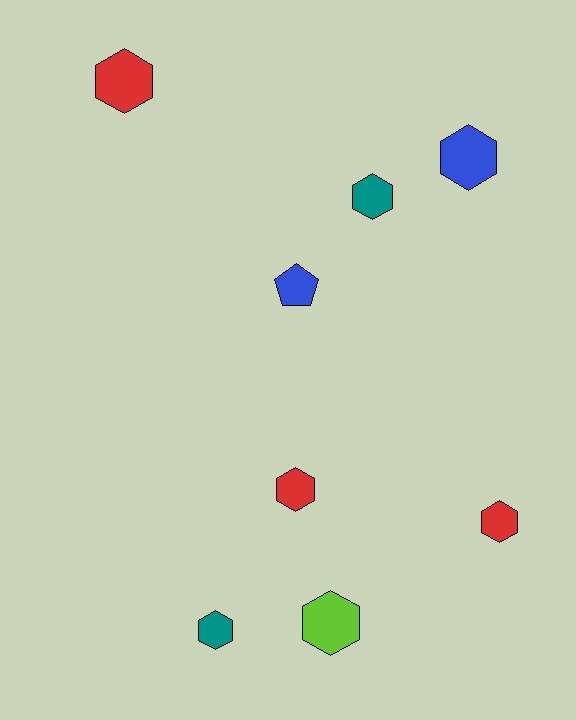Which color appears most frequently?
Red, with 3 objects.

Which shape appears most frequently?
Hexagon, with 7 objects.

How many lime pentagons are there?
There are no lime pentagons.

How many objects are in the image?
There are 8 objects.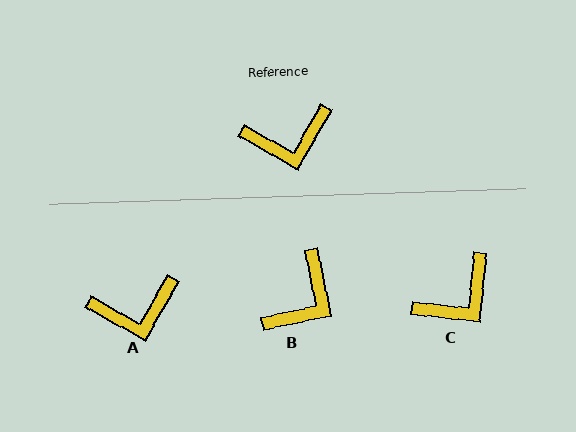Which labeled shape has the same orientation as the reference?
A.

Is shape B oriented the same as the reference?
No, it is off by about 41 degrees.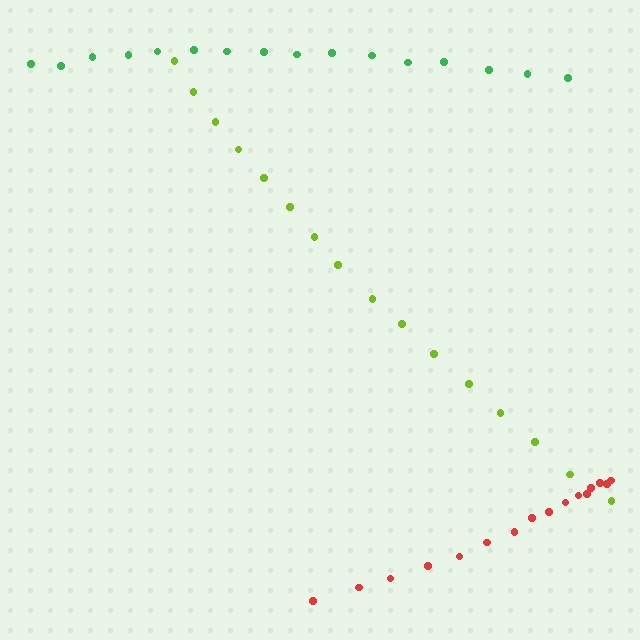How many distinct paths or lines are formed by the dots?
There are 3 distinct paths.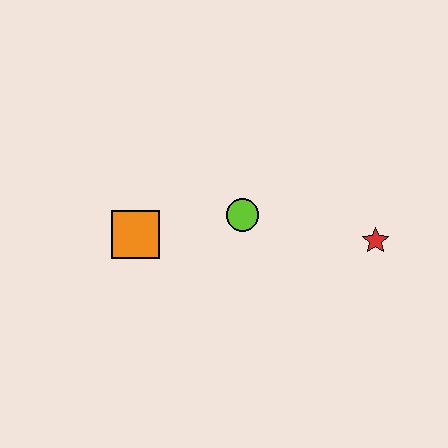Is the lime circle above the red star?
Yes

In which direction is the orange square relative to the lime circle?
The orange square is to the left of the lime circle.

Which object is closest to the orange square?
The lime circle is closest to the orange square.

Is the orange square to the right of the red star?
No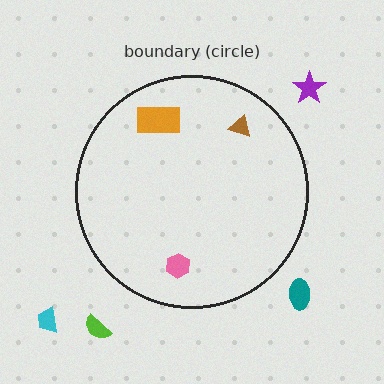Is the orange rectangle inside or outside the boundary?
Inside.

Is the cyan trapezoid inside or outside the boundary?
Outside.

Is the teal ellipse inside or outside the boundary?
Outside.